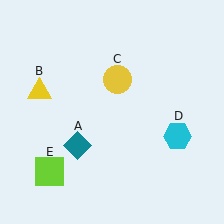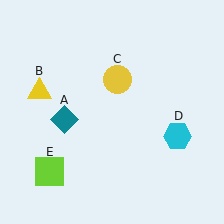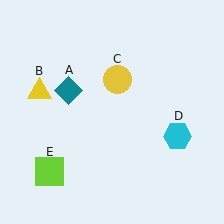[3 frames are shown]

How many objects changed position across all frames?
1 object changed position: teal diamond (object A).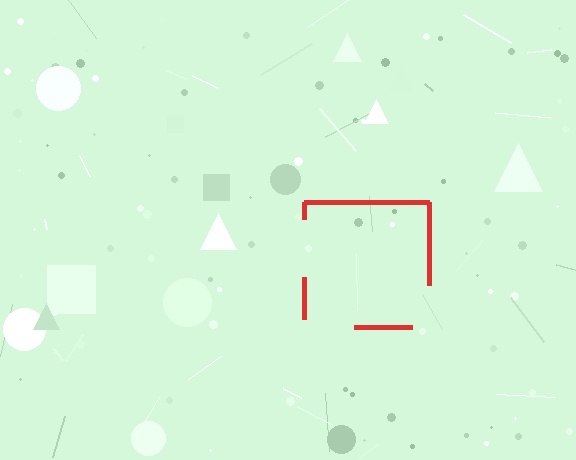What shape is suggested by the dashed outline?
The dashed outline suggests a square.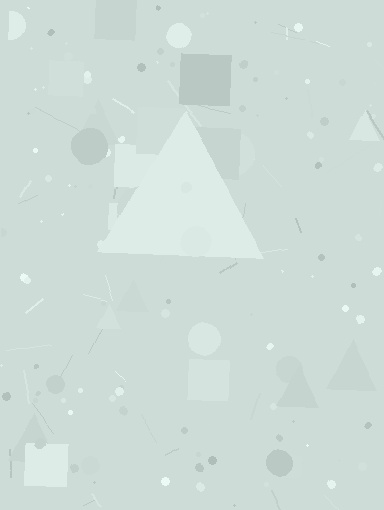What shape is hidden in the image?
A triangle is hidden in the image.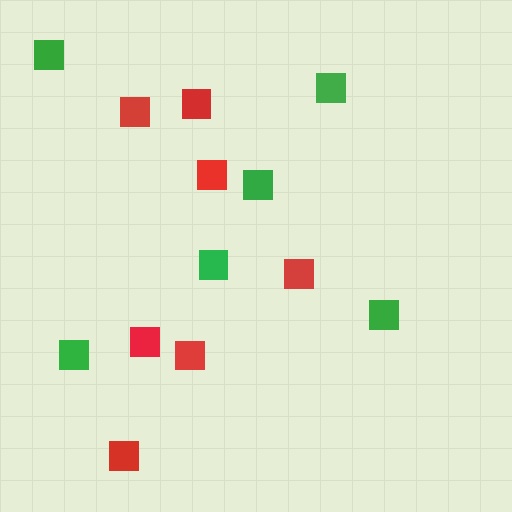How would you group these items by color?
There are 2 groups: one group of green squares (6) and one group of red squares (7).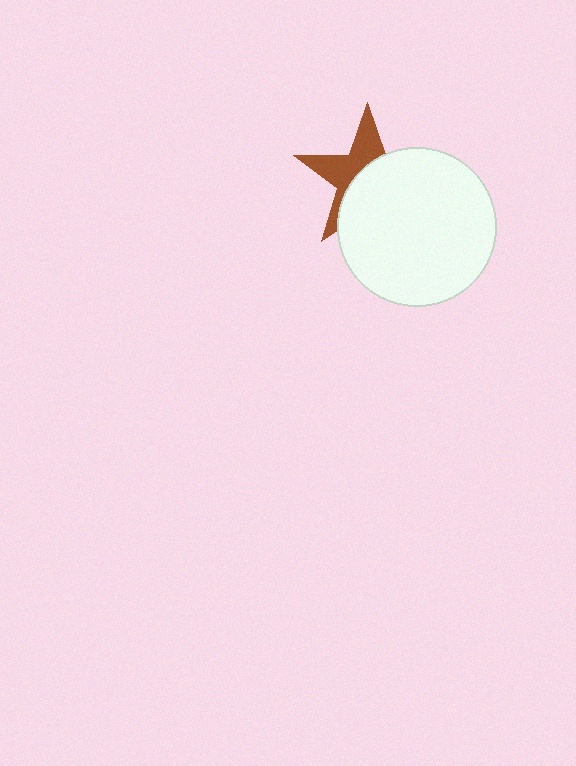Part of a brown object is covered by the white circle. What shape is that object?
It is a star.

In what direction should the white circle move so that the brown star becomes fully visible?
The white circle should move toward the lower-right. That is the shortest direction to clear the overlap and leave the brown star fully visible.